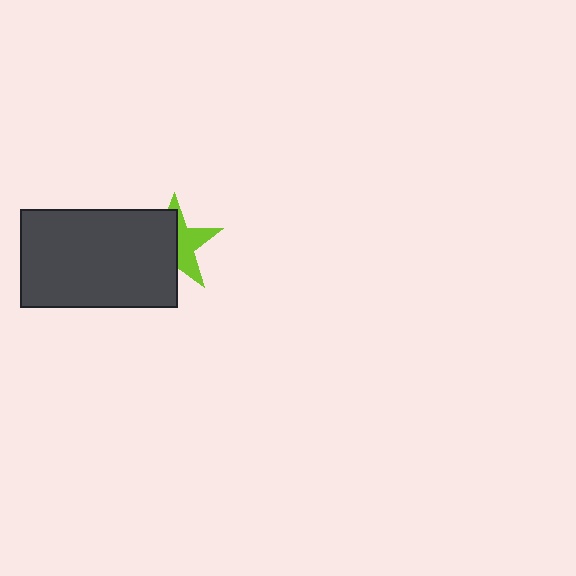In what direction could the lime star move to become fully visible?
The lime star could move right. That would shift it out from behind the dark gray rectangle entirely.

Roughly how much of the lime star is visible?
About half of it is visible (roughly 46%).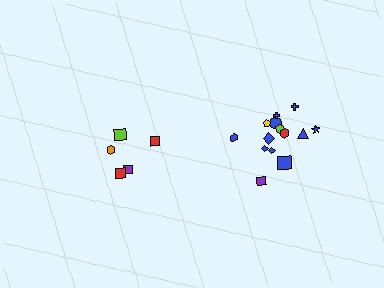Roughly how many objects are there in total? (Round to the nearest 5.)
Roughly 20 objects in total.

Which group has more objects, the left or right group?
The right group.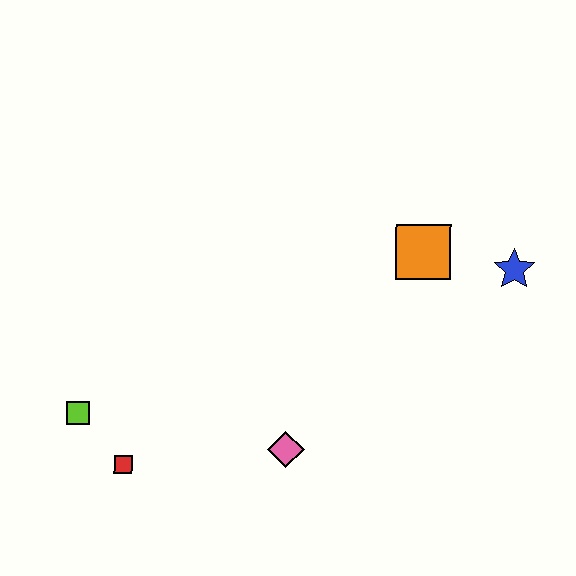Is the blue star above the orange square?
No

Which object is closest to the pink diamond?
The red square is closest to the pink diamond.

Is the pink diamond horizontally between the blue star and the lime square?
Yes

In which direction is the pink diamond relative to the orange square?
The pink diamond is below the orange square.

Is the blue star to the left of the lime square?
No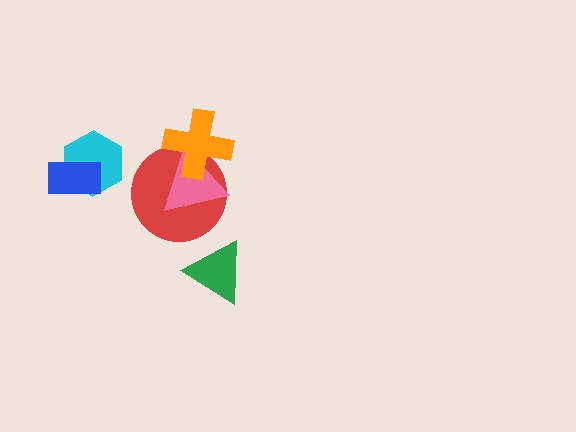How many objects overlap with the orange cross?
2 objects overlap with the orange cross.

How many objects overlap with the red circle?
2 objects overlap with the red circle.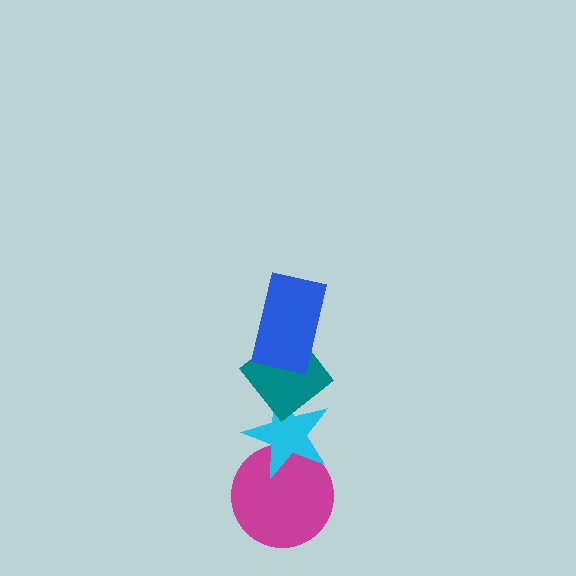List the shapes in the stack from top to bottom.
From top to bottom: the blue rectangle, the teal diamond, the cyan star, the magenta circle.